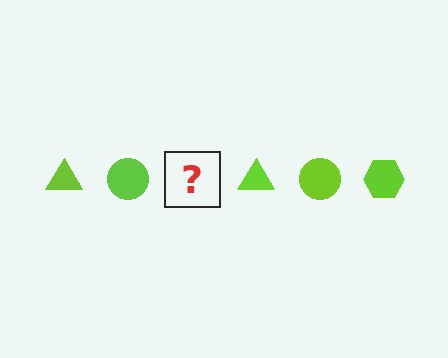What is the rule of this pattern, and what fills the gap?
The rule is that the pattern cycles through triangle, circle, hexagon shapes in lime. The gap should be filled with a lime hexagon.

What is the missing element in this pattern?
The missing element is a lime hexagon.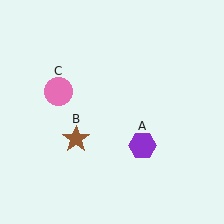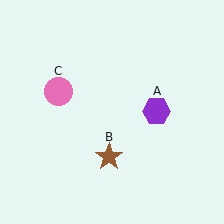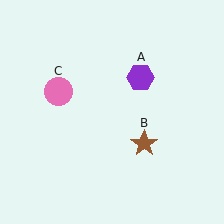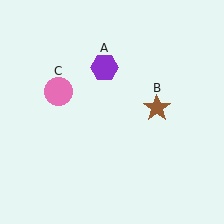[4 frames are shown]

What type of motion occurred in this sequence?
The purple hexagon (object A), brown star (object B) rotated counterclockwise around the center of the scene.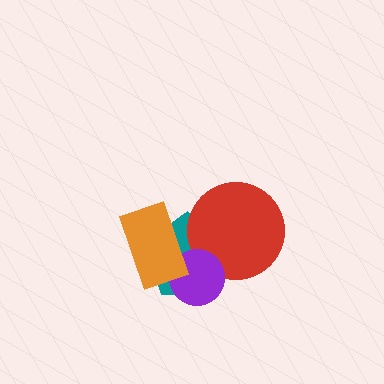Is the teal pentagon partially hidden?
Yes, it is partially covered by another shape.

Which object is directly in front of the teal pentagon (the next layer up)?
The red circle is directly in front of the teal pentagon.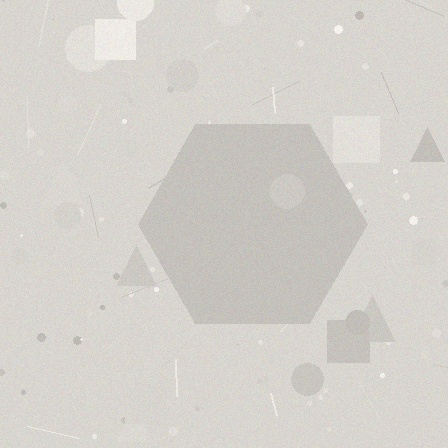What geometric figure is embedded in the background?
A hexagon is embedded in the background.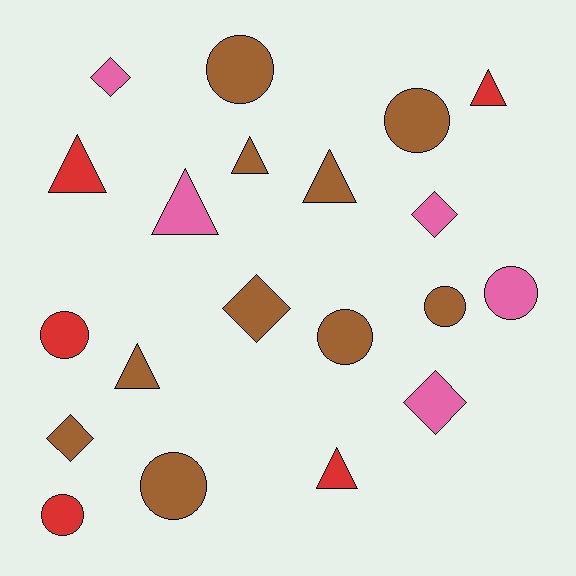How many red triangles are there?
There are 3 red triangles.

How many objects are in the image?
There are 20 objects.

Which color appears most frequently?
Brown, with 10 objects.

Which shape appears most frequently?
Circle, with 8 objects.